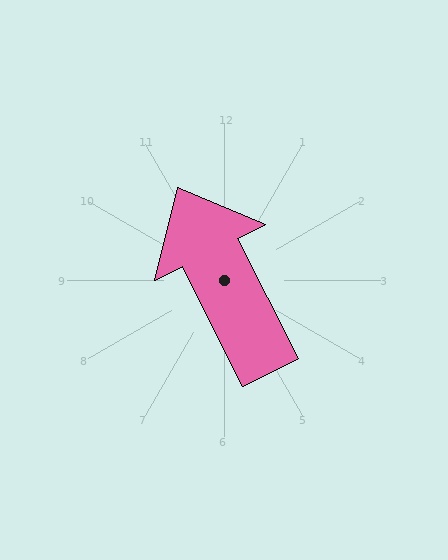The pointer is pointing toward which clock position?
Roughly 11 o'clock.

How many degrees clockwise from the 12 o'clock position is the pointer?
Approximately 333 degrees.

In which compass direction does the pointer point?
Northwest.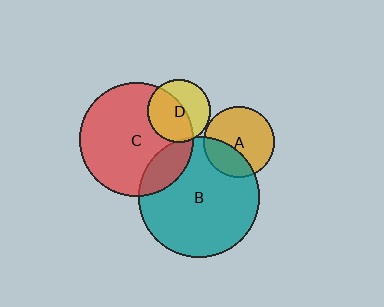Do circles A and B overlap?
Yes.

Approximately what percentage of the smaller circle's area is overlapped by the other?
Approximately 30%.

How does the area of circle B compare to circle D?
Approximately 3.7 times.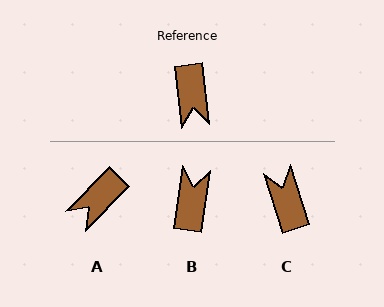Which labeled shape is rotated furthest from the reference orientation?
C, about 170 degrees away.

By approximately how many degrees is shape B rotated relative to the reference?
Approximately 164 degrees counter-clockwise.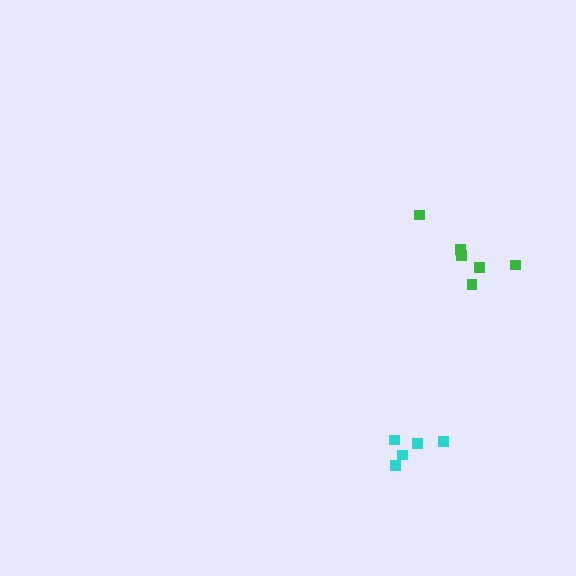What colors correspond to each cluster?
The clusters are colored: green, cyan.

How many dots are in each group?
Group 1: 6 dots, Group 2: 5 dots (11 total).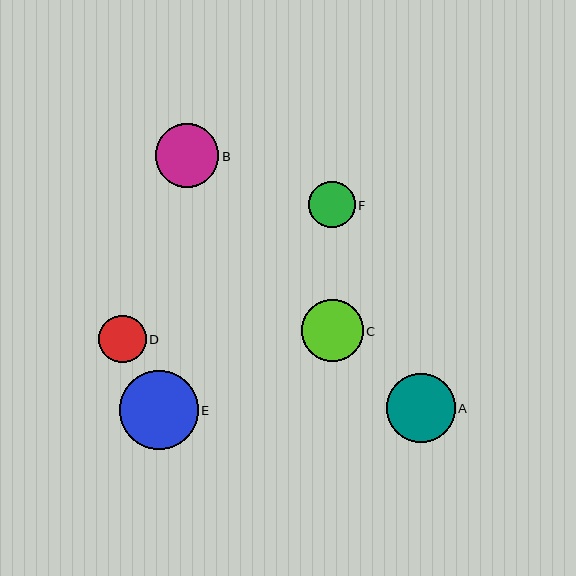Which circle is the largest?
Circle E is the largest with a size of approximately 78 pixels.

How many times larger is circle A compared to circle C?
Circle A is approximately 1.1 times the size of circle C.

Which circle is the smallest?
Circle F is the smallest with a size of approximately 46 pixels.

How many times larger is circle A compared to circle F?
Circle A is approximately 1.5 times the size of circle F.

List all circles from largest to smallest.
From largest to smallest: E, A, B, C, D, F.